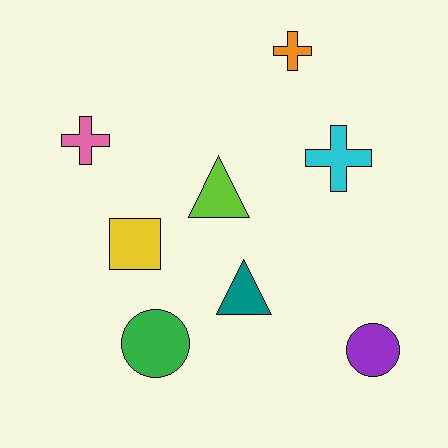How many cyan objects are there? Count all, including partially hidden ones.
There is 1 cyan object.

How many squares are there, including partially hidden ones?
There is 1 square.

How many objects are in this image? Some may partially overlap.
There are 8 objects.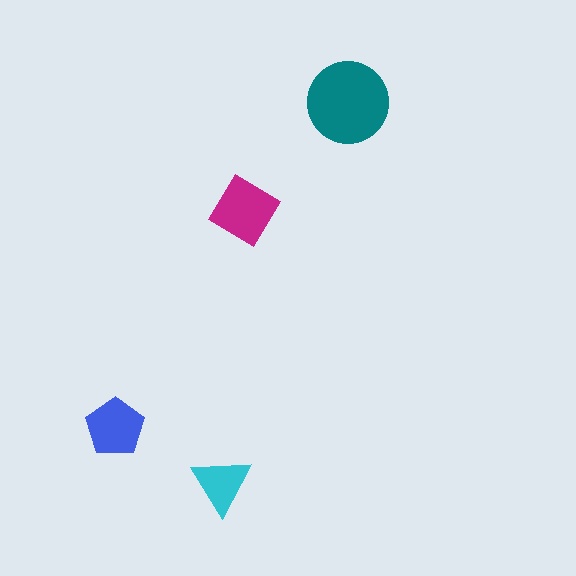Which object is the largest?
The teal circle.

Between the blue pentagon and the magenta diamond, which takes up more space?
The magenta diamond.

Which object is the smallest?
The cyan triangle.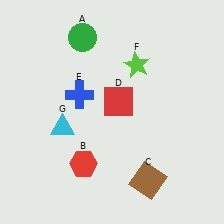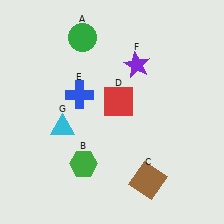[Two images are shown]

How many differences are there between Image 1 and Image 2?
There are 2 differences between the two images.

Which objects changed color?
B changed from red to green. F changed from lime to purple.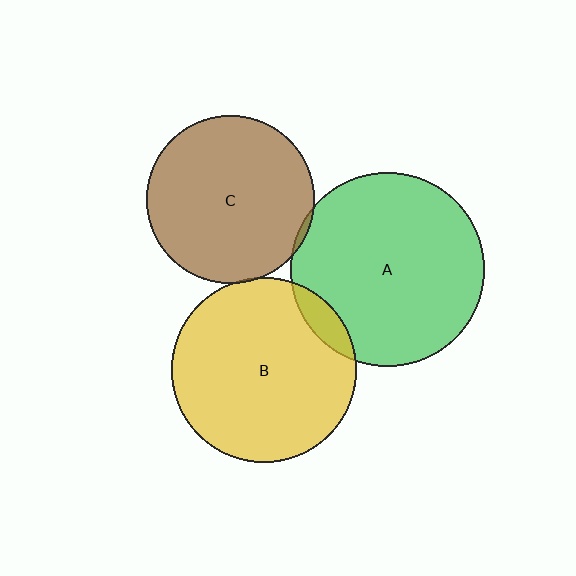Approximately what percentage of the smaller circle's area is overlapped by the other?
Approximately 10%.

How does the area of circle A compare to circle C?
Approximately 1.3 times.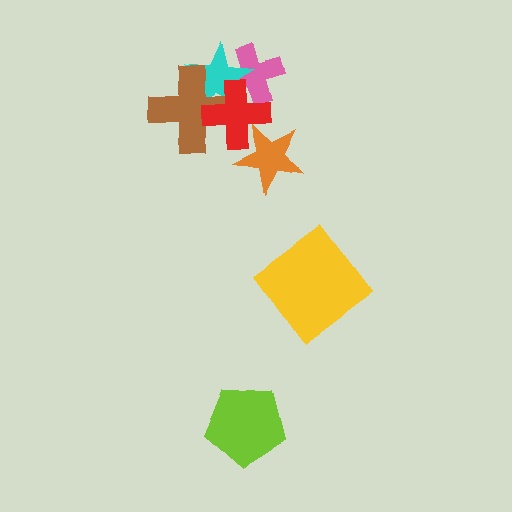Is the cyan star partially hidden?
Yes, it is partially covered by another shape.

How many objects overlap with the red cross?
4 objects overlap with the red cross.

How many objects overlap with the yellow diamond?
0 objects overlap with the yellow diamond.